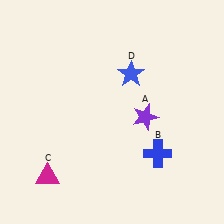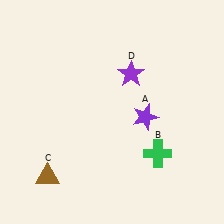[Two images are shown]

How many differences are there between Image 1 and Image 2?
There are 3 differences between the two images.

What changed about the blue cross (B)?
In Image 1, B is blue. In Image 2, it changed to green.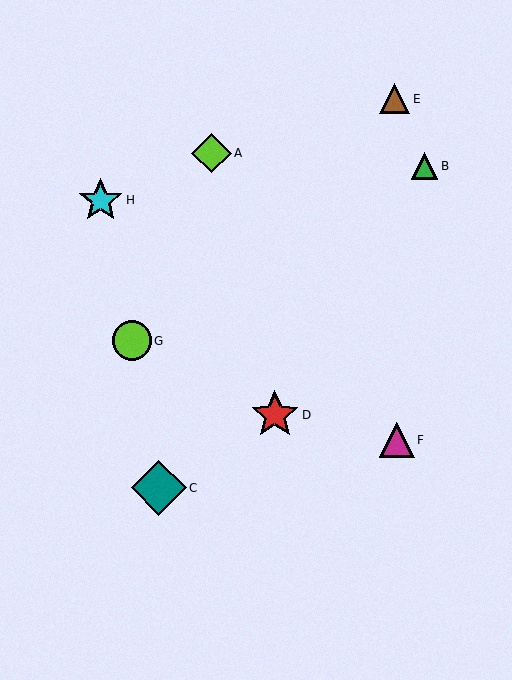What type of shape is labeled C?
Shape C is a teal diamond.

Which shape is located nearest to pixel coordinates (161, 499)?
The teal diamond (labeled C) at (159, 488) is nearest to that location.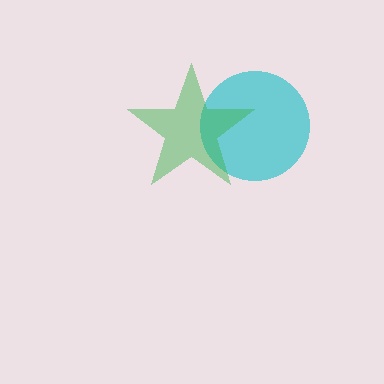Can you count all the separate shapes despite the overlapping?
Yes, there are 2 separate shapes.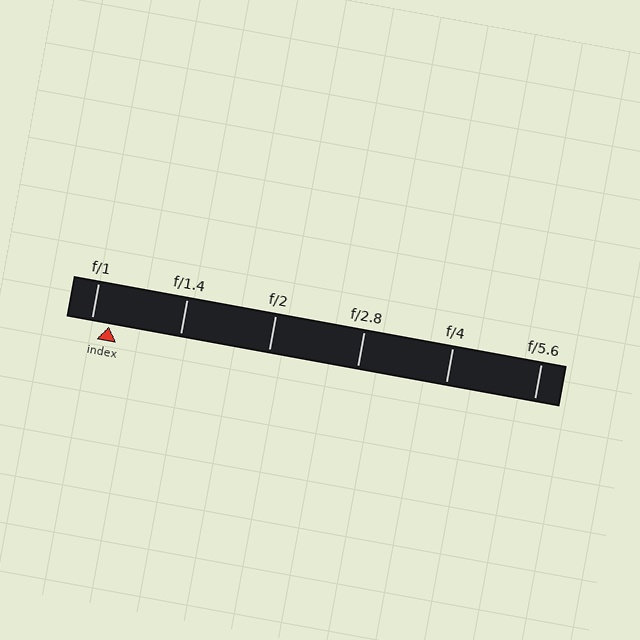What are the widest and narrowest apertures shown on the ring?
The widest aperture shown is f/1 and the narrowest is f/5.6.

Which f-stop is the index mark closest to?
The index mark is closest to f/1.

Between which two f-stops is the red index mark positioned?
The index mark is between f/1 and f/1.4.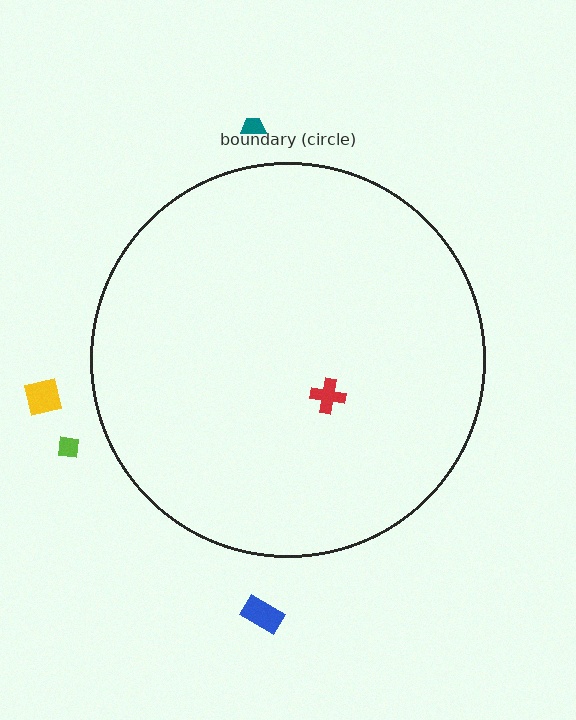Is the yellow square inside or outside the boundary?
Outside.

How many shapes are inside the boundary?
1 inside, 4 outside.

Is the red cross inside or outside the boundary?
Inside.